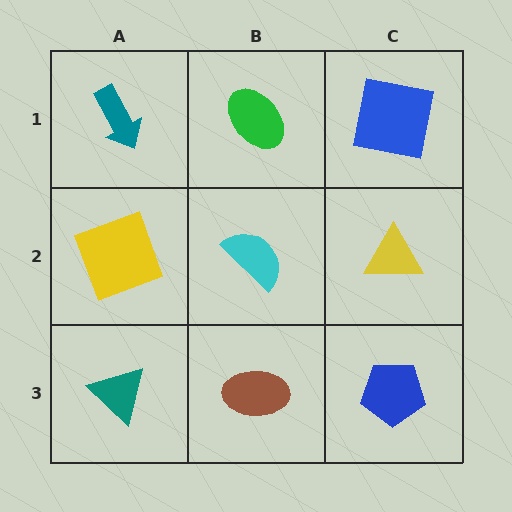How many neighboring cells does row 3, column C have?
2.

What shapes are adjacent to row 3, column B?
A cyan semicircle (row 2, column B), a teal triangle (row 3, column A), a blue pentagon (row 3, column C).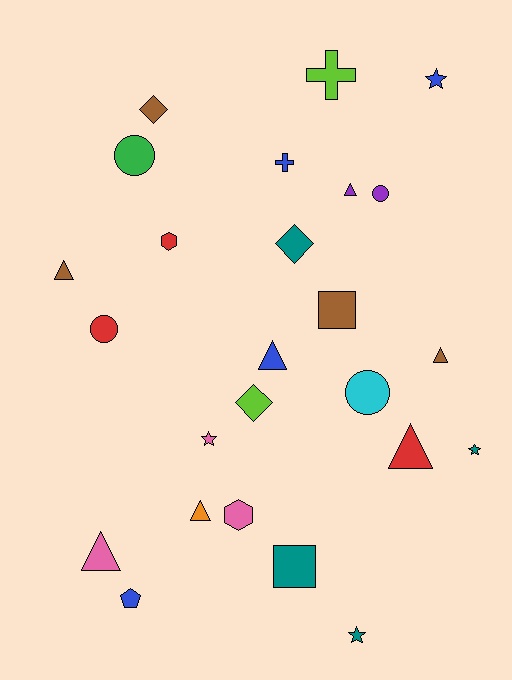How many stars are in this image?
There are 4 stars.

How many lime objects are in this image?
There are 2 lime objects.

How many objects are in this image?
There are 25 objects.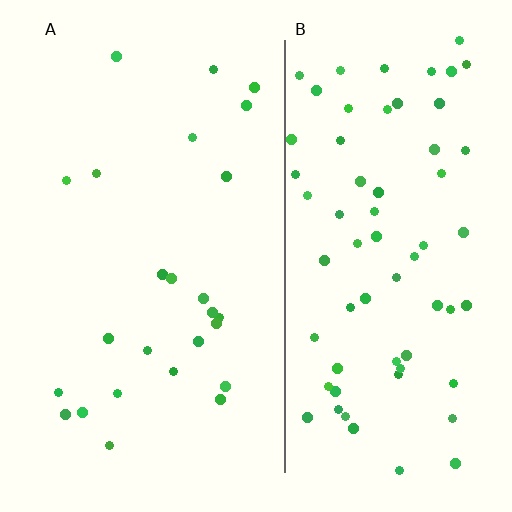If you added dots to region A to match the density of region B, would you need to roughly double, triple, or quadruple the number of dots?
Approximately triple.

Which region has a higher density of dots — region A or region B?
B (the right).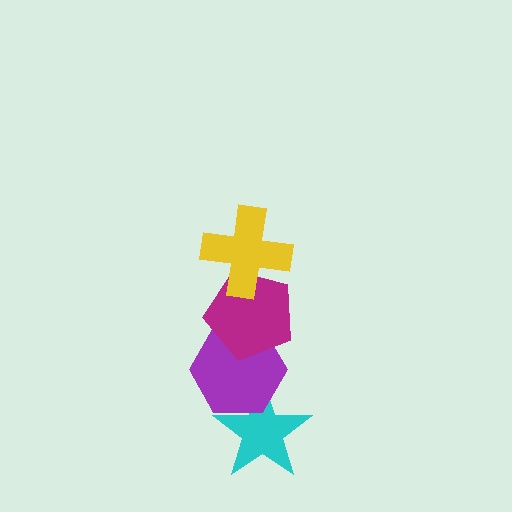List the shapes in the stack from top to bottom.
From top to bottom: the yellow cross, the magenta pentagon, the purple hexagon, the cyan star.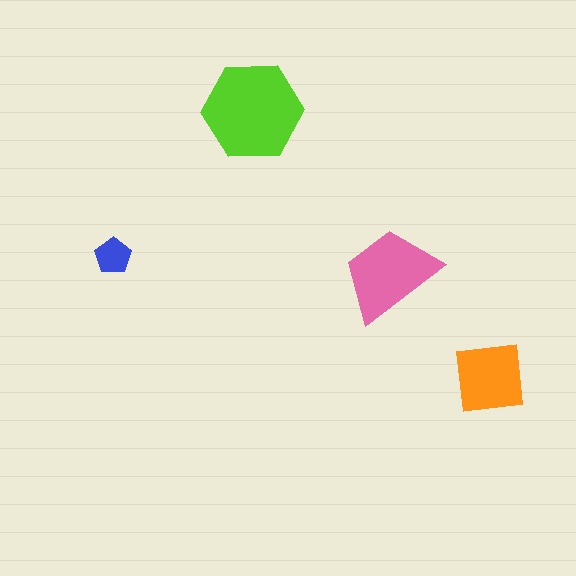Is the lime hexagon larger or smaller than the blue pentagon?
Larger.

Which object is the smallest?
The blue pentagon.